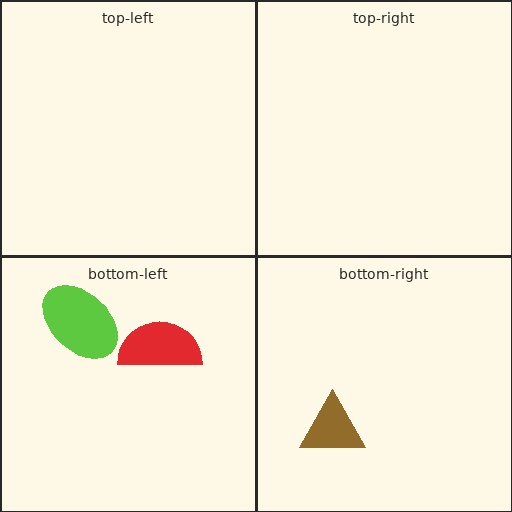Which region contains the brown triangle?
The bottom-right region.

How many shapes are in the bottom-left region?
2.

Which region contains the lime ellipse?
The bottom-left region.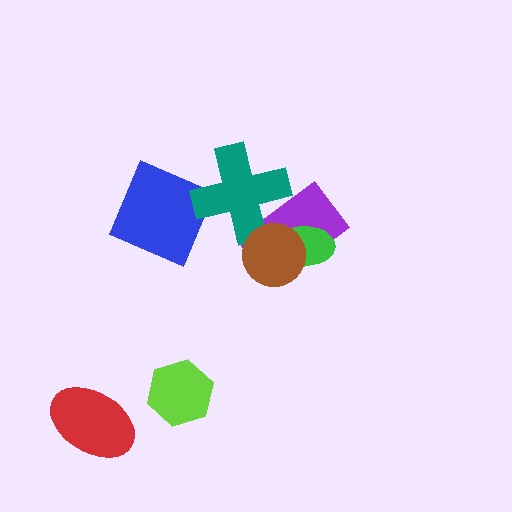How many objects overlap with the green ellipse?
2 objects overlap with the green ellipse.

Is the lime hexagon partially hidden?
No, no other shape covers it.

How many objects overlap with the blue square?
0 objects overlap with the blue square.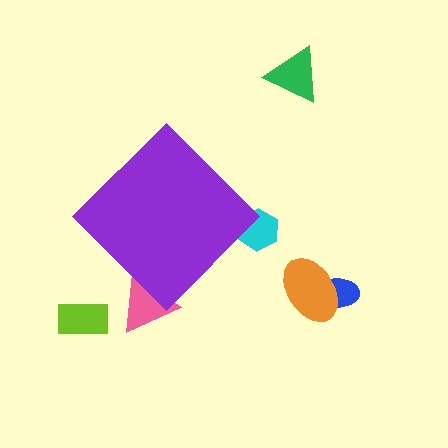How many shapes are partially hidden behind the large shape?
2 shapes are partially hidden.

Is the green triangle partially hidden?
No, the green triangle is fully visible.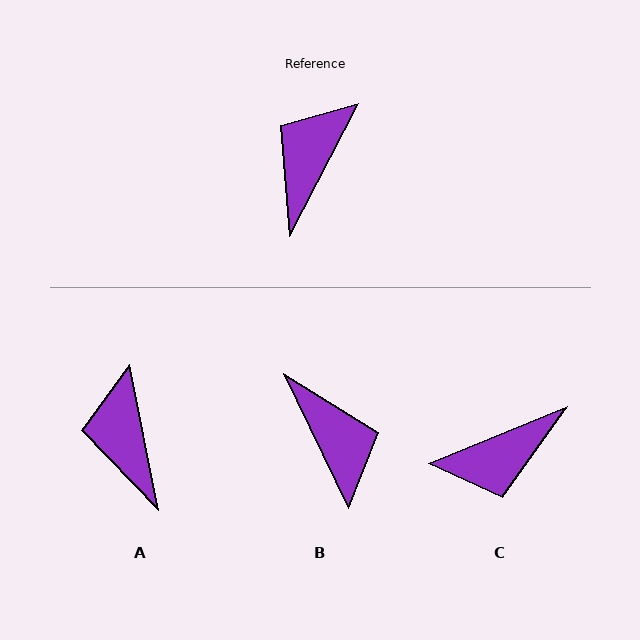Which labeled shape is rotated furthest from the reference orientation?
C, about 140 degrees away.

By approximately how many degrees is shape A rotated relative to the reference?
Approximately 39 degrees counter-clockwise.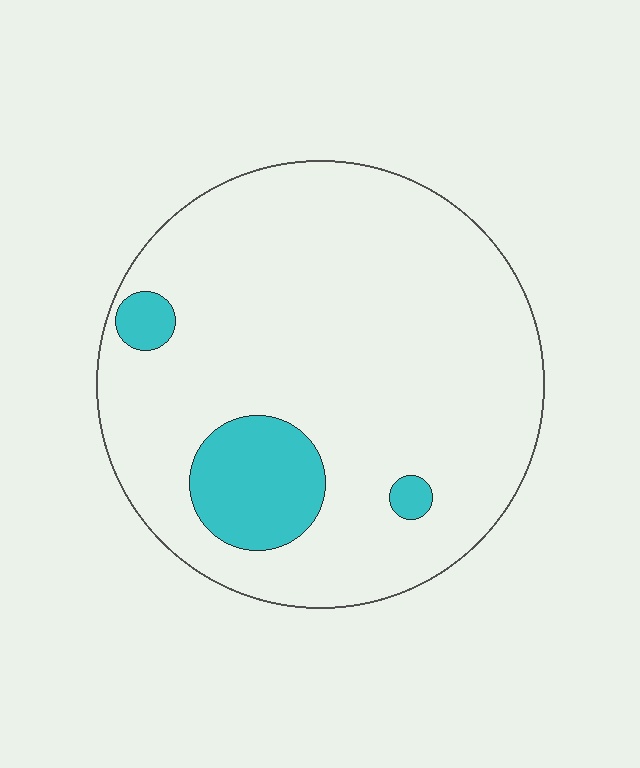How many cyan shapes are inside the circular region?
3.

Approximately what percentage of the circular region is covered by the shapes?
Approximately 10%.